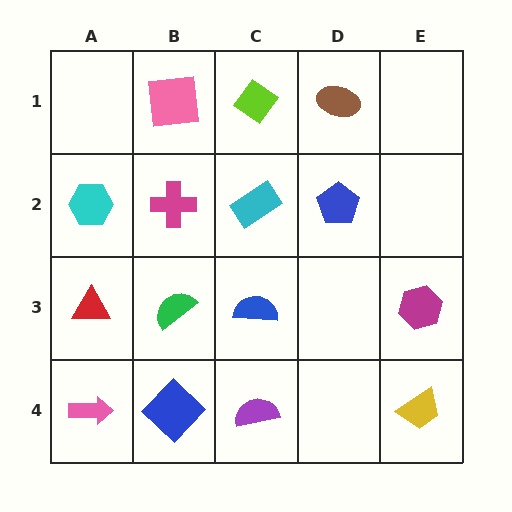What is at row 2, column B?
A magenta cross.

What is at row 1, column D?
A brown ellipse.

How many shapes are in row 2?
4 shapes.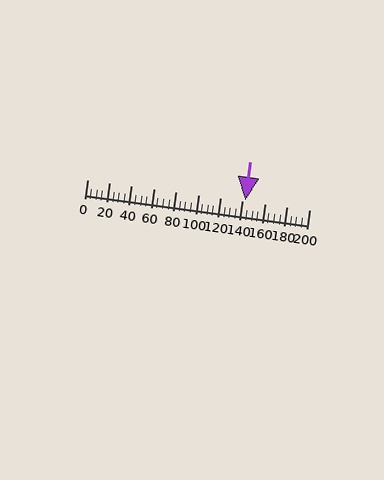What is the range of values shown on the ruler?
The ruler shows values from 0 to 200.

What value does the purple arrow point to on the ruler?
The purple arrow points to approximately 142.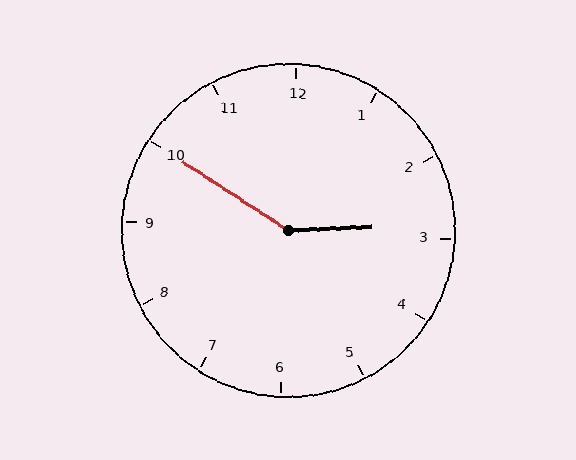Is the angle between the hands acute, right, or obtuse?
It is obtuse.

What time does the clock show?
2:50.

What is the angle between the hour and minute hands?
Approximately 145 degrees.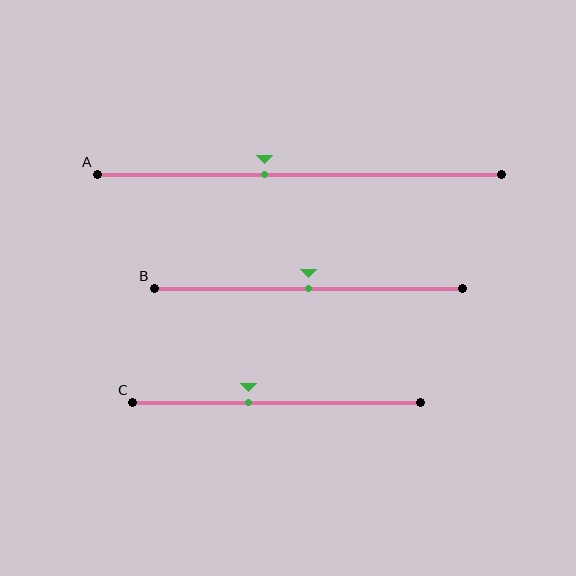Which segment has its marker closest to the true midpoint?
Segment B has its marker closest to the true midpoint.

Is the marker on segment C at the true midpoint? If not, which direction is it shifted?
No, the marker on segment C is shifted to the left by about 10% of the segment length.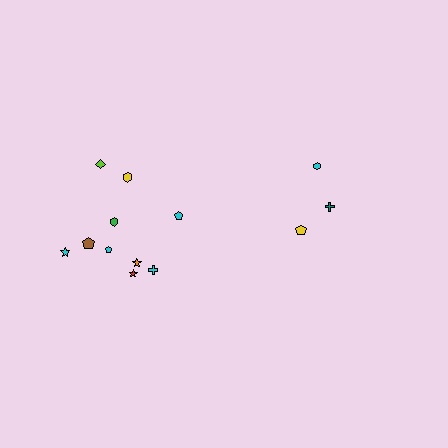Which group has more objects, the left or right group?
The left group.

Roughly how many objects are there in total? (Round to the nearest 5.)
Roughly 15 objects in total.